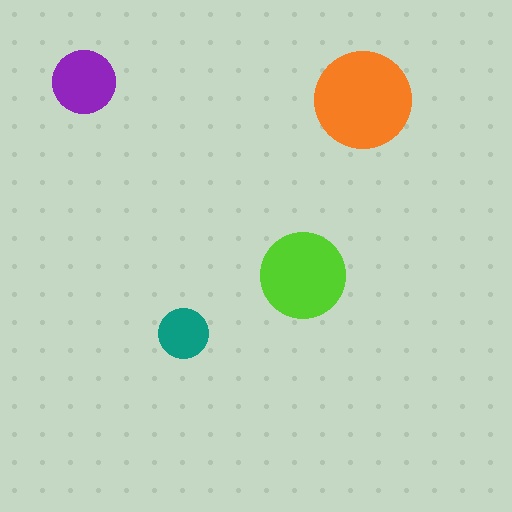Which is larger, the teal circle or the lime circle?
The lime one.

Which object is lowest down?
The teal circle is bottommost.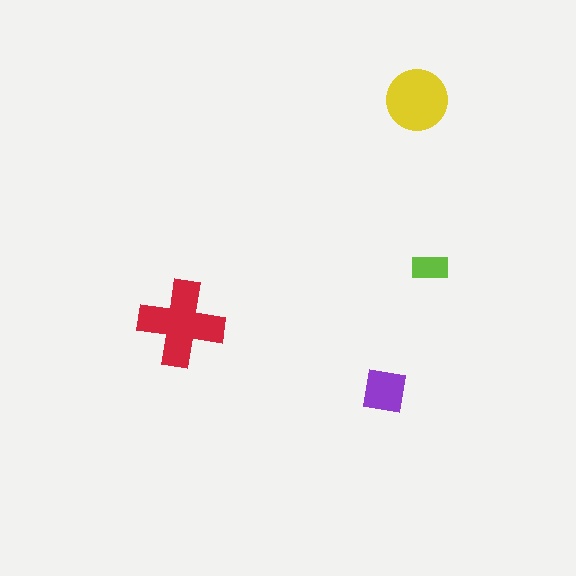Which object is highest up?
The yellow circle is topmost.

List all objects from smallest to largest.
The lime rectangle, the purple square, the yellow circle, the red cross.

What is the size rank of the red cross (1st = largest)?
1st.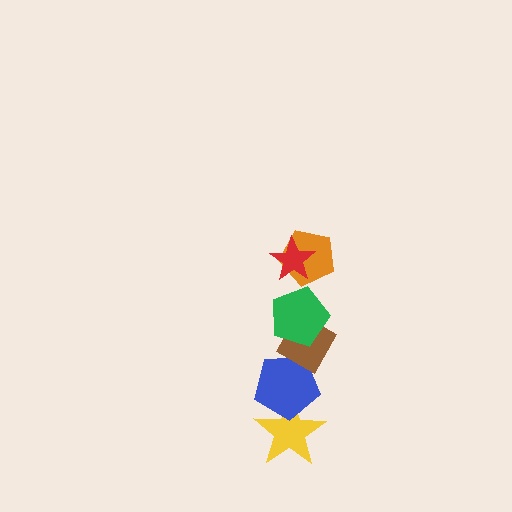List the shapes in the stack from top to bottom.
From top to bottom: the red star, the orange pentagon, the green pentagon, the brown diamond, the blue pentagon, the yellow star.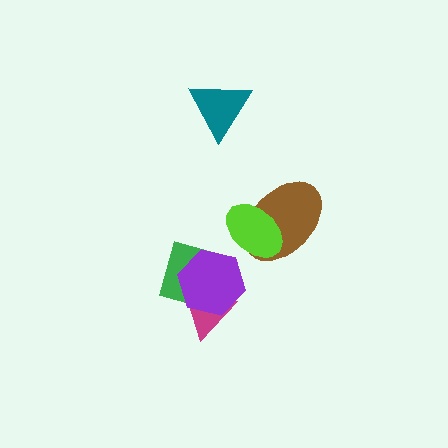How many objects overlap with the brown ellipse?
1 object overlaps with the brown ellipse.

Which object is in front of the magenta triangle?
The purple hexagon is in front of the magenta triangle.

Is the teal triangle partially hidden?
No, no other shape covers it.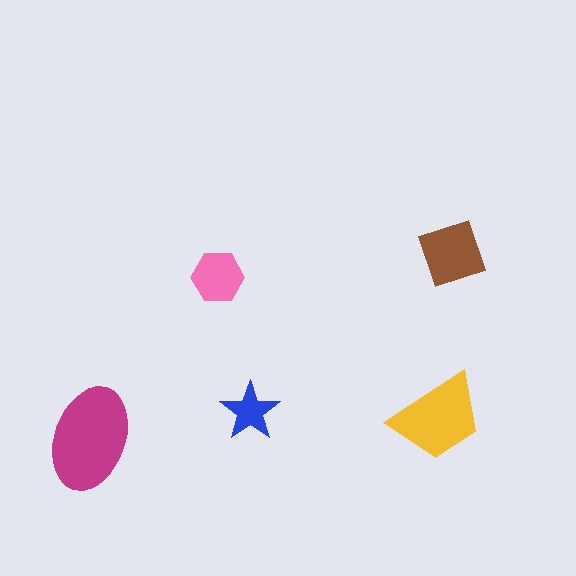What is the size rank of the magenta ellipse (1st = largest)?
1st.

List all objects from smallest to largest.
The blue star, the pink hexagon, the brown square, the yellow trapezoid, the magenta ellipse.